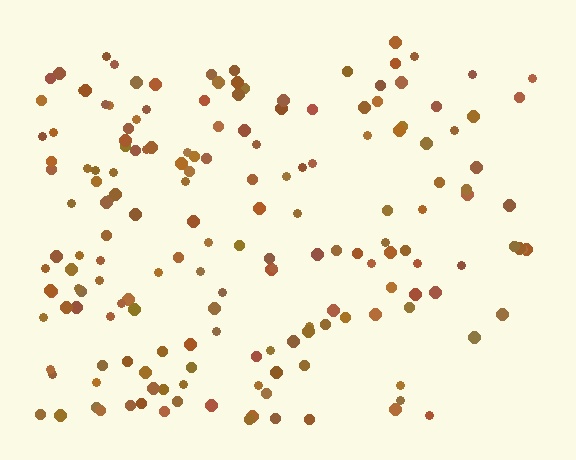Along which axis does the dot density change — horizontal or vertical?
Horizontal.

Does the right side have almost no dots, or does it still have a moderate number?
Still a moderate number, just noticeably fewer than the left.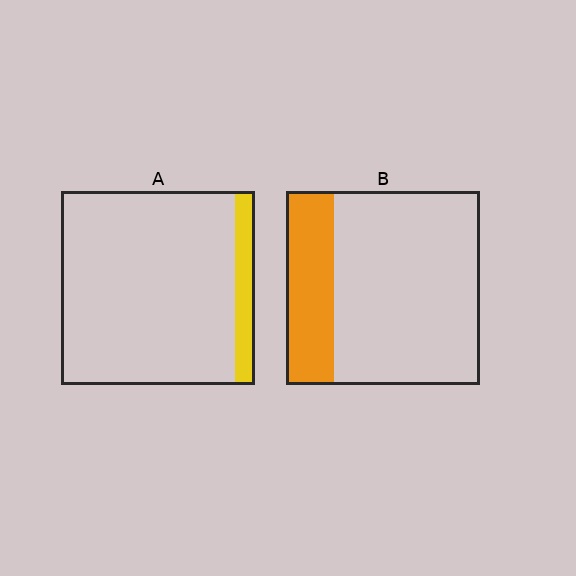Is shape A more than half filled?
No.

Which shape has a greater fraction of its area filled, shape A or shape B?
Shape B.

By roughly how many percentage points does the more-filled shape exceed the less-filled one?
By roughly 15 percentage points (B over A).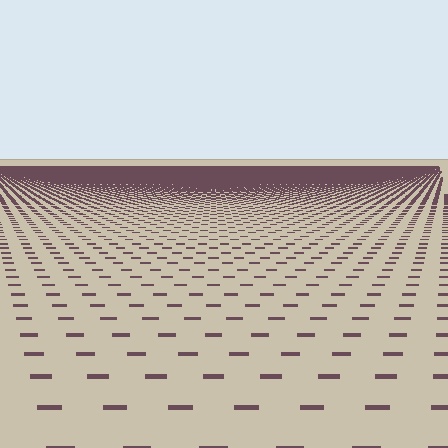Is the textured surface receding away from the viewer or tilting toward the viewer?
The surface is receding away from the viewer. Texture elements get smaller and denser toward the top.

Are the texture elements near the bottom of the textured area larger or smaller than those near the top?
Larger. Near the bottom, elements are closer to the viewer and appear at a bigger on-screen size.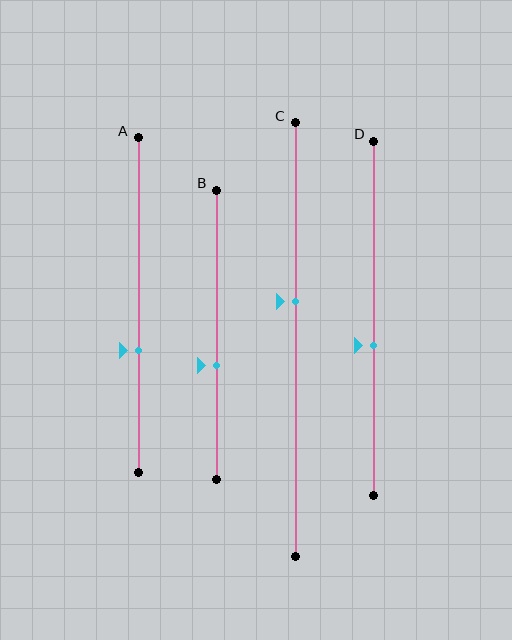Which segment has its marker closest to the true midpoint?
Segment D has its marker closest to the true midpoint.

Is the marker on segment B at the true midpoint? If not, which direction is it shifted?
No, the marker on segment B is shifted downward by about 11% of the segment length.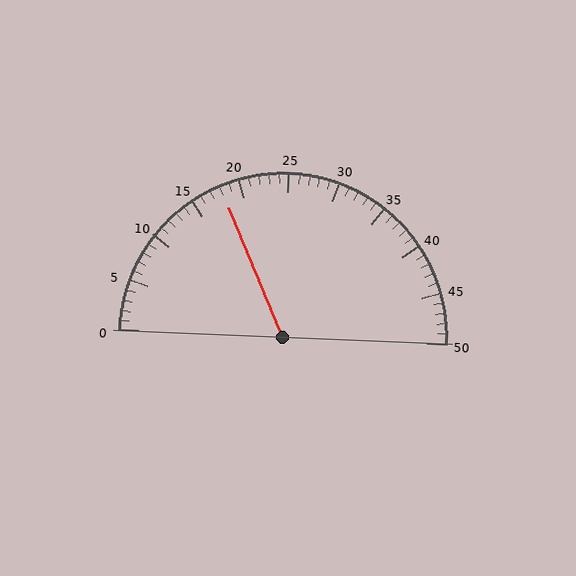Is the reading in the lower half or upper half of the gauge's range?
The reading is in the lower half of the range (0 to 50).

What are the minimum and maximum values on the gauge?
The gauge ranges from 0 to 50.